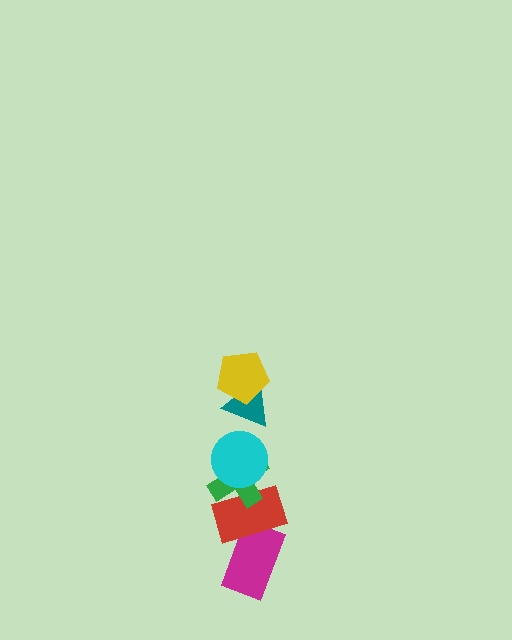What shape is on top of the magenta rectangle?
The red rectangle is on top of the magenta rectangle.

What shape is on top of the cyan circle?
The teal triangle is on top of the cyan circle.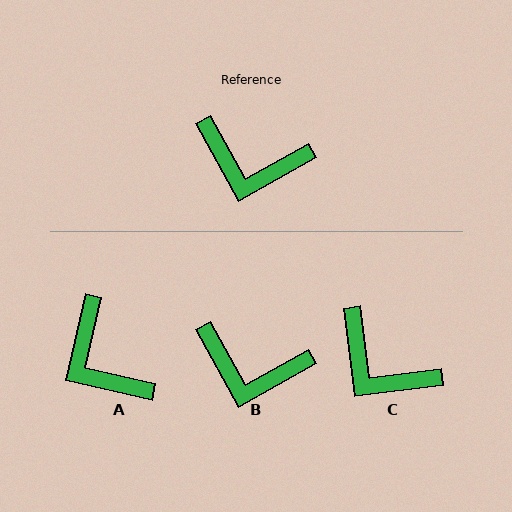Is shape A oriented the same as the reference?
No, it is off by about 42 degrees.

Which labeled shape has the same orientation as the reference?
B.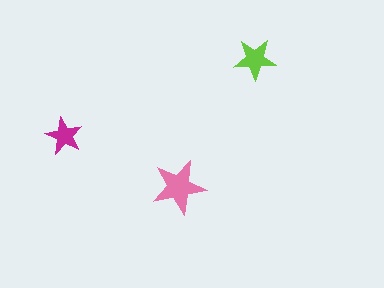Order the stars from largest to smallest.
the pink one, the lime one, the magenta one.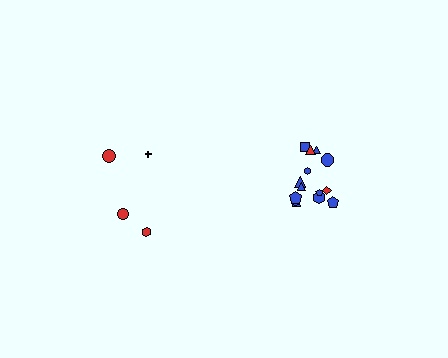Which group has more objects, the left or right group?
The right group.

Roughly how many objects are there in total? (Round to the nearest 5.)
Roughly 20 objects in total.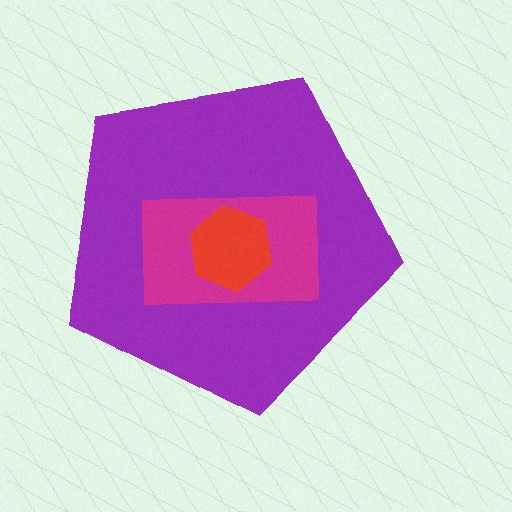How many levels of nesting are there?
3.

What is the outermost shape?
The purple pentagon.